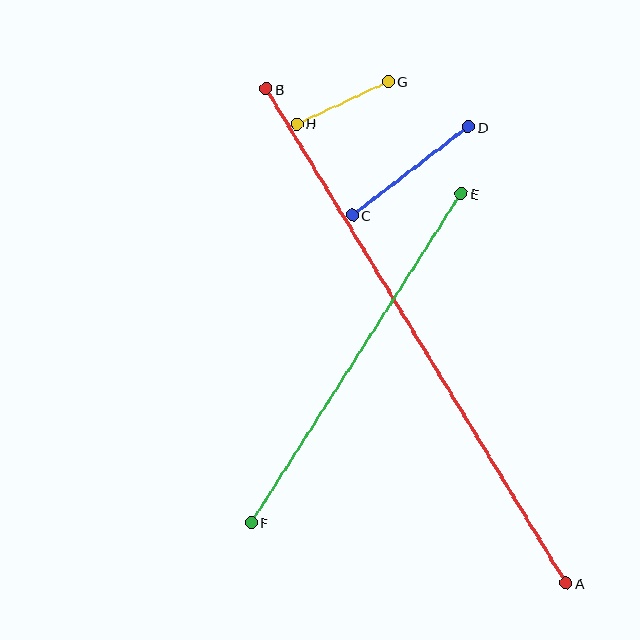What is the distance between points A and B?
The distance is approximately 578 pixels.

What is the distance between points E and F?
The distance is approximately 390 pixels.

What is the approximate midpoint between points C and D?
The midpoint is at approximately (411, 171) pixels.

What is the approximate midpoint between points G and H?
The midpoint is at approximately (343, 102) pixels.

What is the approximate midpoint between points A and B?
The midpoint is at approximately (416, 336) pixels.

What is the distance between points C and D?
The distance is approximately 146 pixels.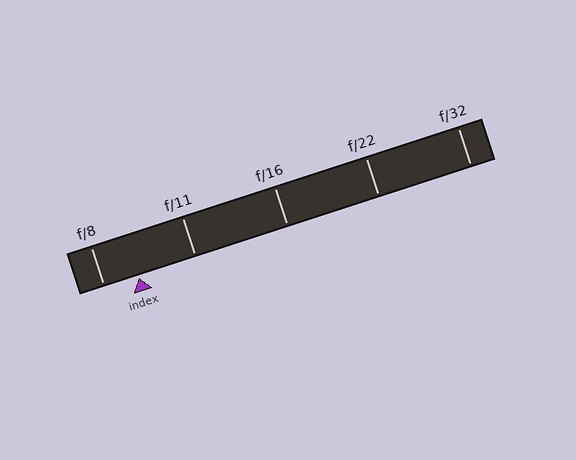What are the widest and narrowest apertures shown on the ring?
The widest aperture shown is f/8 and the narrowest is f/32.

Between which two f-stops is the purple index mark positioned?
The index mark is between f/8 and f/11.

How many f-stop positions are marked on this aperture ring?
There are 5 f-stop positions marked.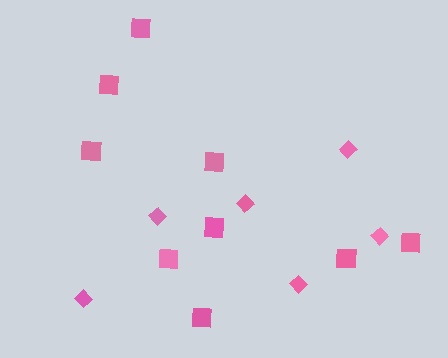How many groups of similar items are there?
There are 2 groups: one group of squares (9) and one group of diamonds (6).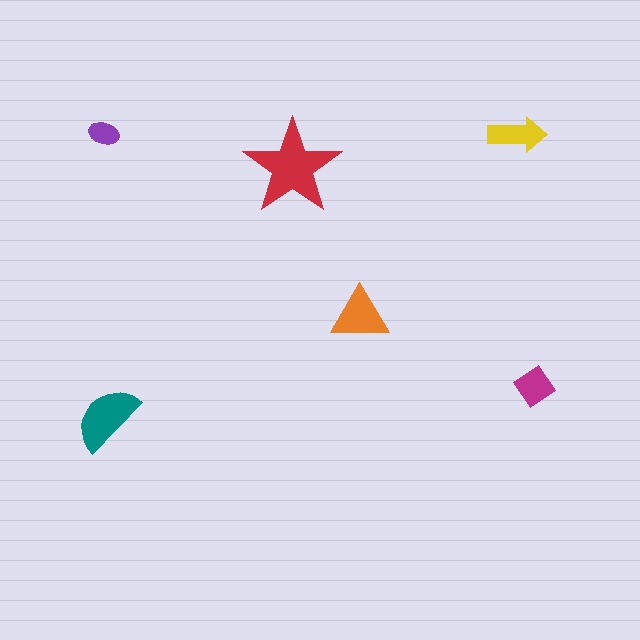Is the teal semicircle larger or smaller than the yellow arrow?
Larger.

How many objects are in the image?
There are 6 objects in the image.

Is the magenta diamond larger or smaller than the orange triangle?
Smaller.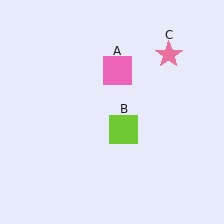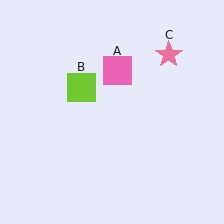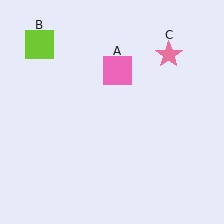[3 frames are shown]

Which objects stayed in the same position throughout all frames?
Pink square (object A) and pink star (object C) remained stationary.